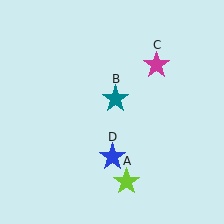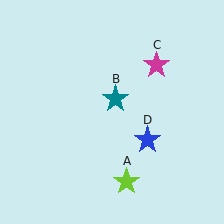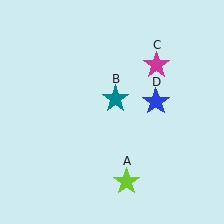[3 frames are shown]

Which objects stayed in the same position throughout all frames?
Lime star (object A) and teal star (object B) and magenta star (object C) remained stationary.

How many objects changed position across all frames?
1 object changed position: blue star (object D).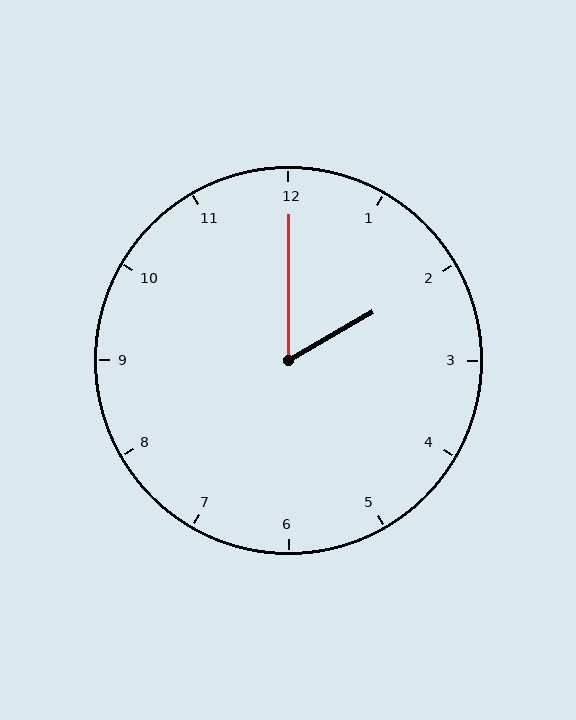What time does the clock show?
2:00.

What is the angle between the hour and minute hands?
Approximately 60 degrees.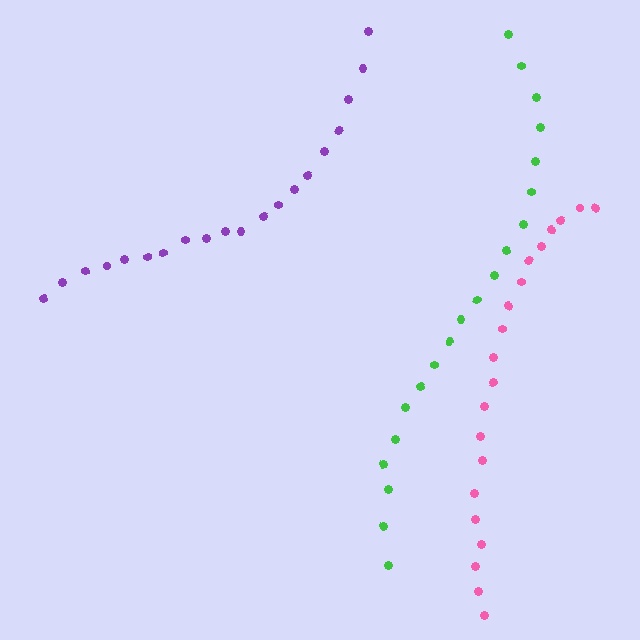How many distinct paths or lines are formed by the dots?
There are 3 distinct paths.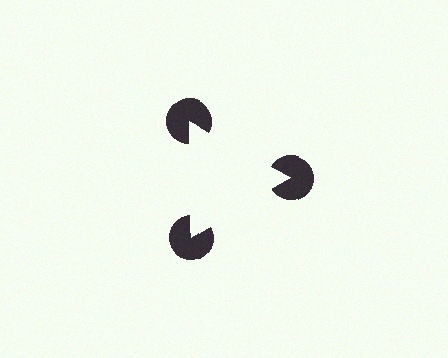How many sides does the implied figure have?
3 sides.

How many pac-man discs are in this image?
There are 3 — one at each vertex of the illusory triangle.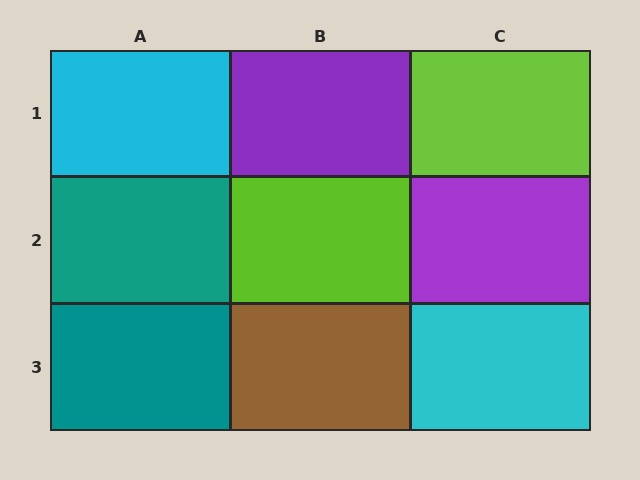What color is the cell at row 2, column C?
Purple.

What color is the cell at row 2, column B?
Lime.